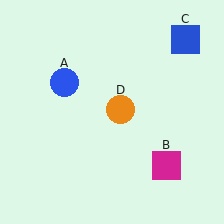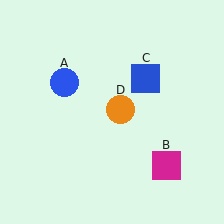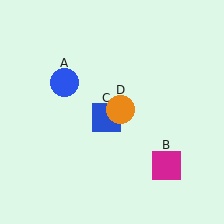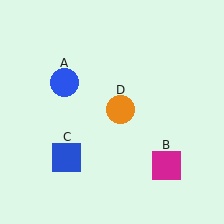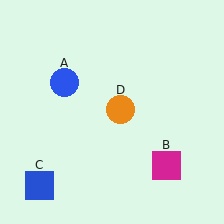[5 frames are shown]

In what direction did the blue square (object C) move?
The blue square (object C) moved down and to the left.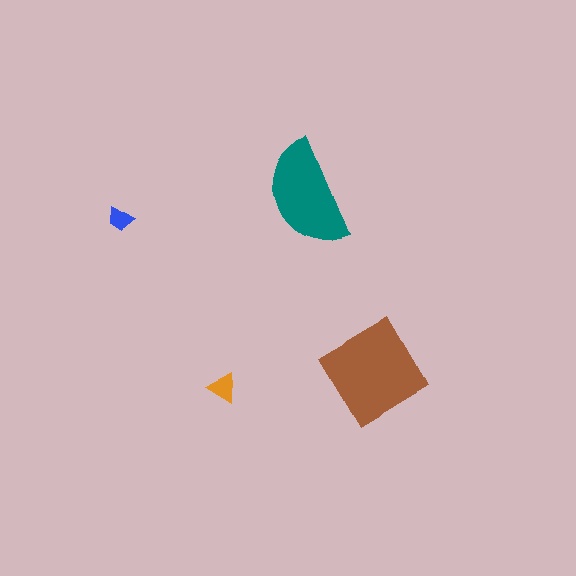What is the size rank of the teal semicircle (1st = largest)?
2nd.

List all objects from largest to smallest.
The brown diamond, the teal semicircle, the orange triangle, the blue trapezoid.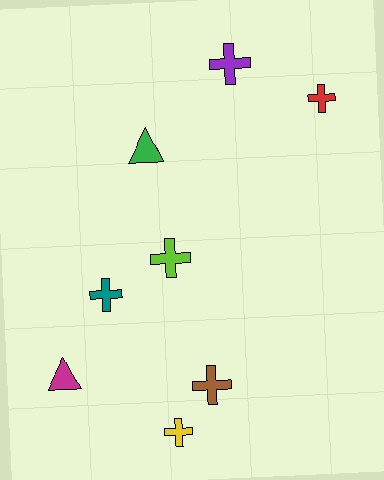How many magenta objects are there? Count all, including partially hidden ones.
There is 1 magenta object.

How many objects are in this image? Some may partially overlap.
There are 8 objects.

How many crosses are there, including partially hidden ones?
There are 6 crosses.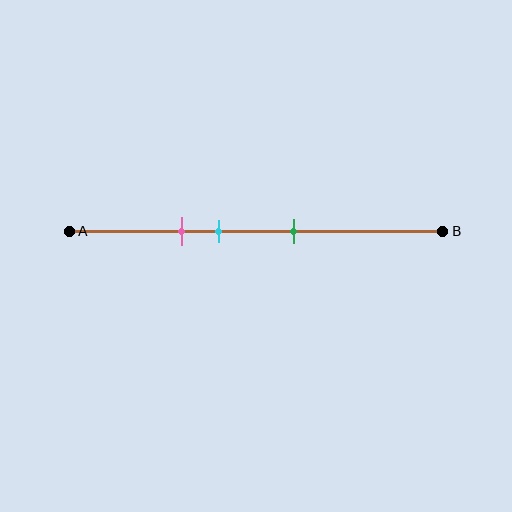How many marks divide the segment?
There are 3 marks dividing the segment.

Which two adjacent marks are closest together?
The pink and cyan marks are the closest adjacent pair.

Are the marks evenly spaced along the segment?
Yes, the marks are approximately evenly spaced.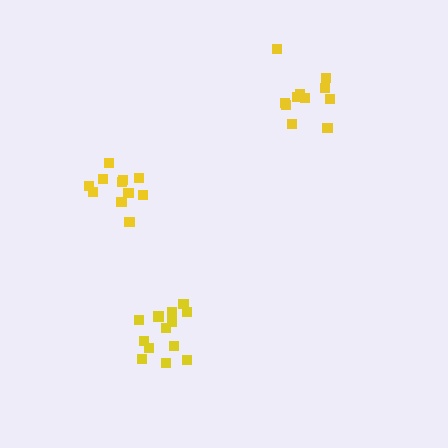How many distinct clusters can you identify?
There are 3 distinct clusters.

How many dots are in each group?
Group 1: 11 dots, Group 2: 11 dots, Group 3: 13 dots (35 total).